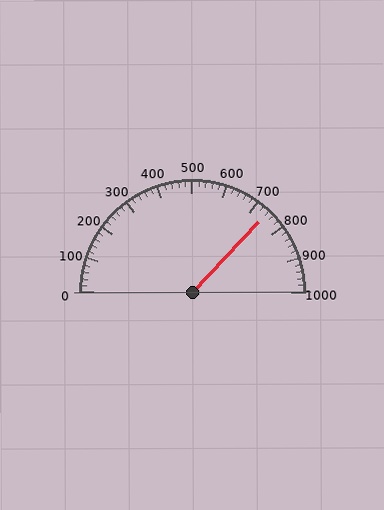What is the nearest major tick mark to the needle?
The nearest major tick mark is 700.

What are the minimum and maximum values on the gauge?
The gauge ranges from 0 to 1000.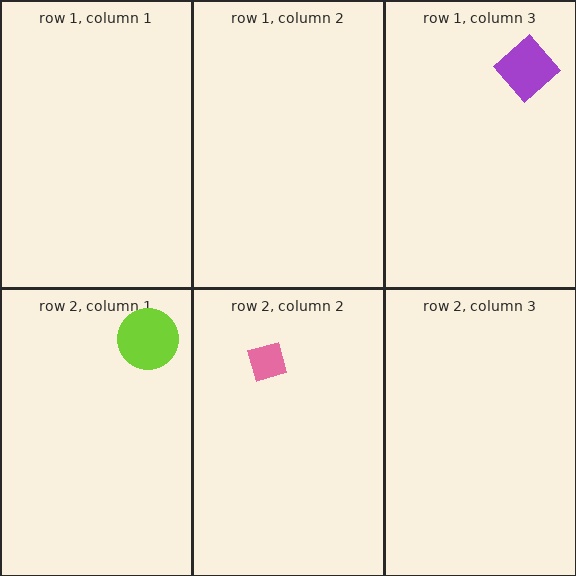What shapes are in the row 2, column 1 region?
The lime circle.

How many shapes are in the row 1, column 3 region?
1.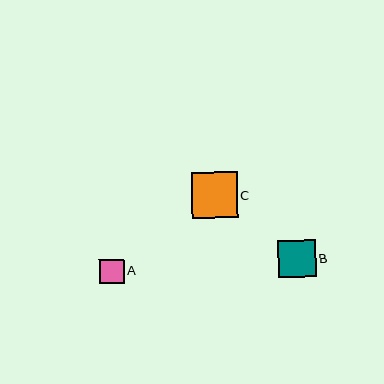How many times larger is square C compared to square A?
Square C is approximately 1.9 times the size of square A.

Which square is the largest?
Square C is the largest with a size of approximately 46 pixels.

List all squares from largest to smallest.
From largest to smallest: C, B, A.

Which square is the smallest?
Square A is the smallest with a size of approximately 24 pixels.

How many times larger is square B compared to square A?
Square B is approximately 1.6 times the size of square A.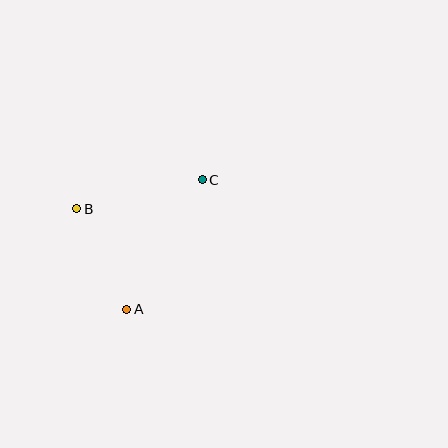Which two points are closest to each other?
Points A and B are closest to each other.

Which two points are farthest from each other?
Points A and C are farthest from each other.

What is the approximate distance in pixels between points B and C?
The distance between B and C is approximately 129 pixels.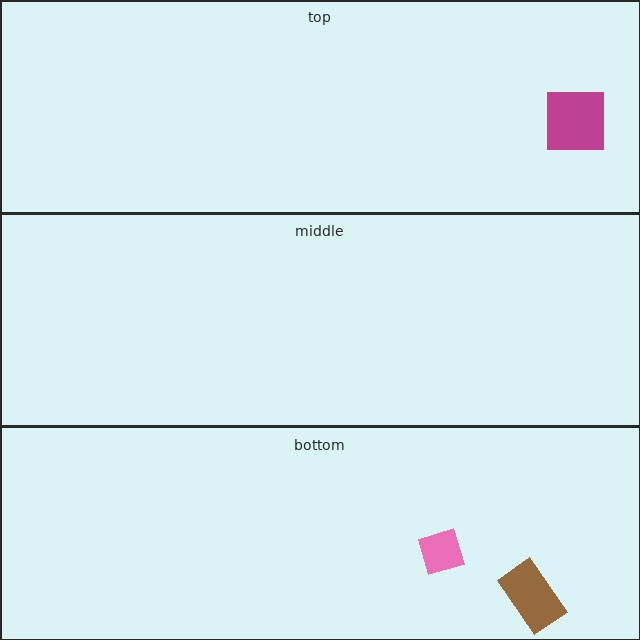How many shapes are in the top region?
1.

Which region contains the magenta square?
The top region.